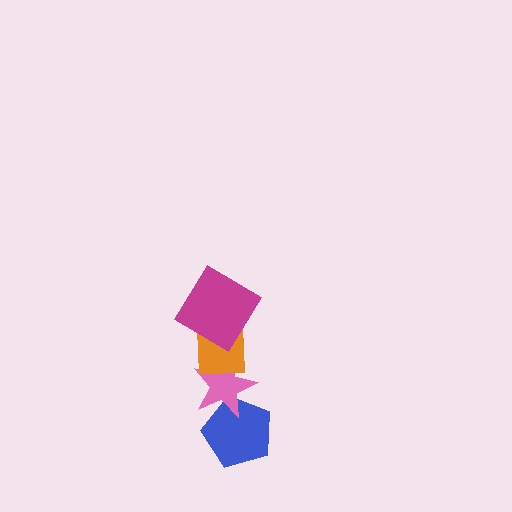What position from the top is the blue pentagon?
The blue pentagon is 4th from the top.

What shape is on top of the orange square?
The magenta diamond is on top of the orange square.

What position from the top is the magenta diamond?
The magenta diamond is 1st from the top.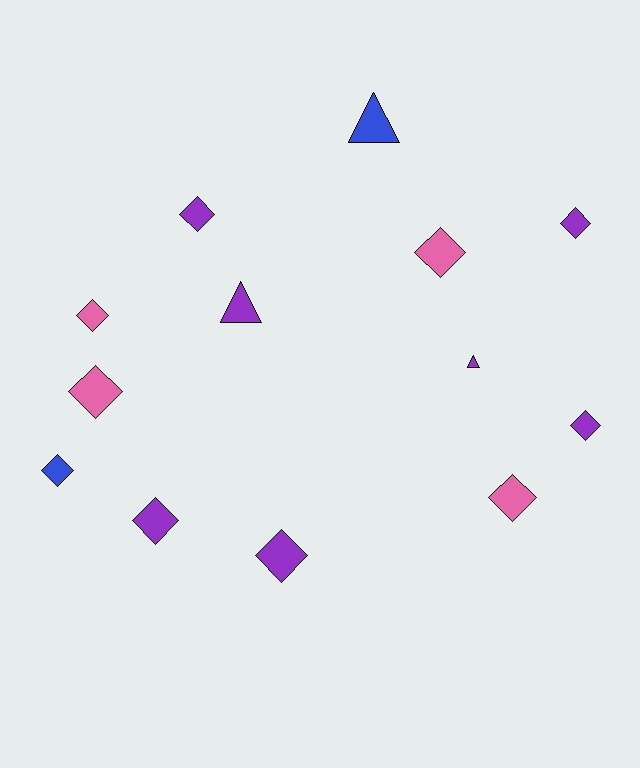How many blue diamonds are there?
There is 1 blue diamond.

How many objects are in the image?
There are 13 objects.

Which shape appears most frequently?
Diamond, with 10 objects.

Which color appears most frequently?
Purple, with 7 objects.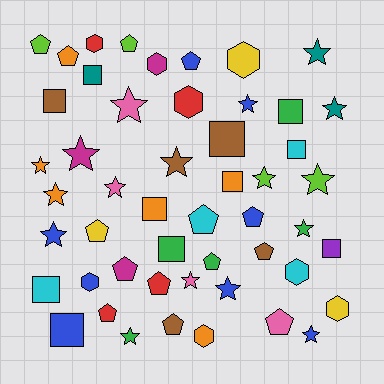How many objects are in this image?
There are 50 objects.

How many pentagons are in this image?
There are 14 pentagons.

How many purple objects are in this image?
There is 1 purple object.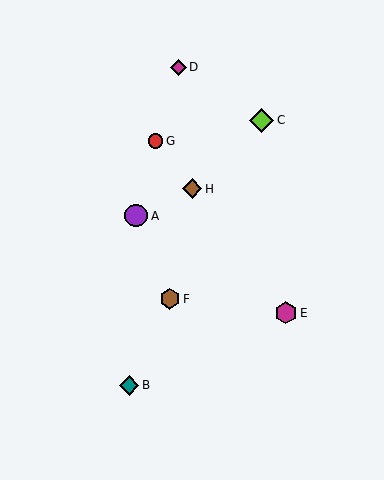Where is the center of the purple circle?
The center of the purple circle is at (136, 216).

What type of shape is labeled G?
Shape G is a red circle.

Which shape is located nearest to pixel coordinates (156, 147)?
The red circle (labeled G) at (156, 141) is nearest to that location.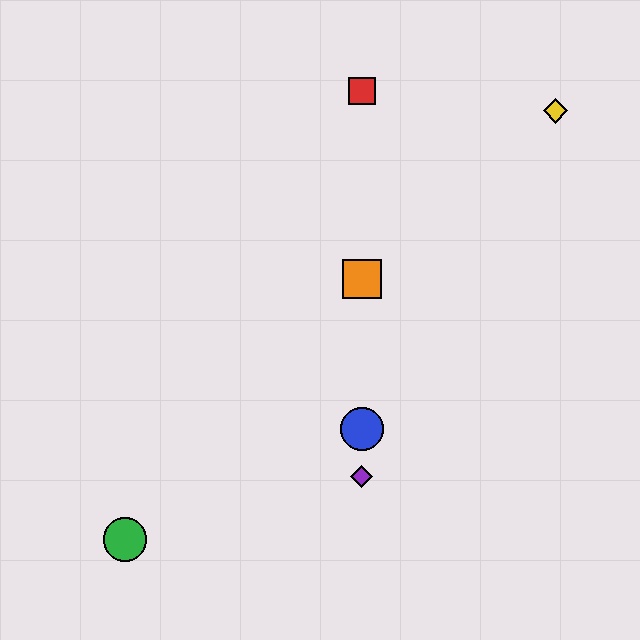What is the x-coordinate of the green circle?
The green circle is at x≈125.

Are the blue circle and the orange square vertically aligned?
Yes, both are at x≈362.